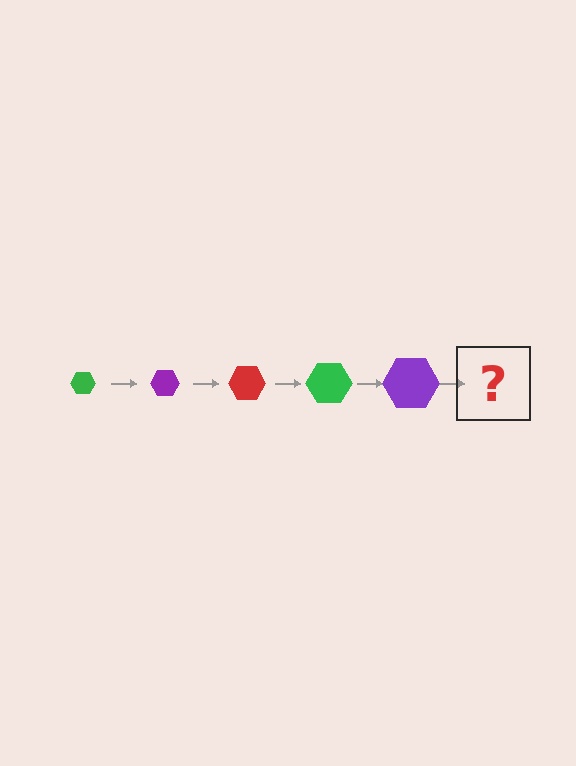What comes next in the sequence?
The next element should be a red hexagon, larger than the previous one.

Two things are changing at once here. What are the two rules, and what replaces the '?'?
The two rules are that the hexagon grows larger each step and the color cycles through green, purple, and red. The '?' should be a red hexagon, larger than the previous one.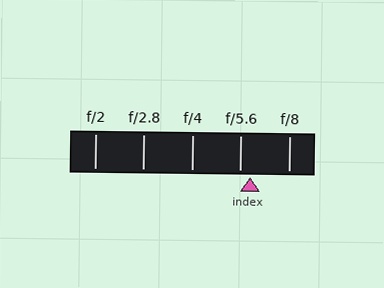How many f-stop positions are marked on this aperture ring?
There are 5 f-stop positions marked.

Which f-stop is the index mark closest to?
The index mark is closest to f/5.6.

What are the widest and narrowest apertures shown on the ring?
The widest aperture shown is f/2 and the narrowest is f/8.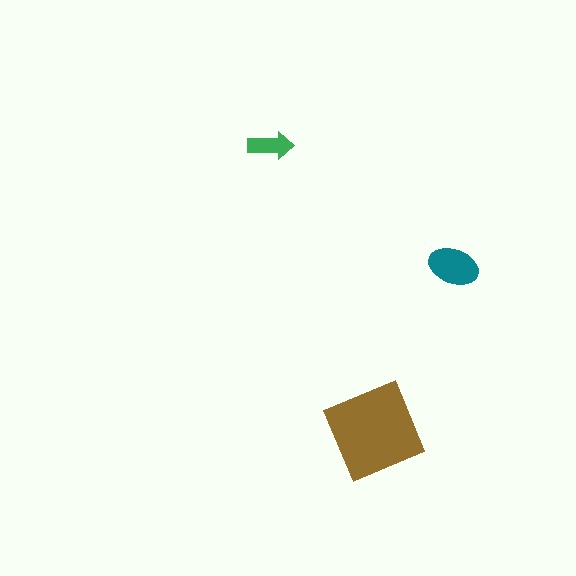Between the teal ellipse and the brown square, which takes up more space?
The brown square.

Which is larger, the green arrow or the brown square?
The brown square.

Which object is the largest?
The brown square.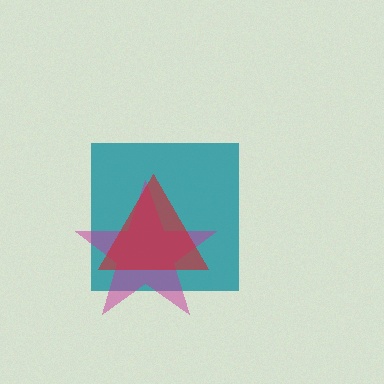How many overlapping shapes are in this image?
There are 3 overlapping shapes in the image.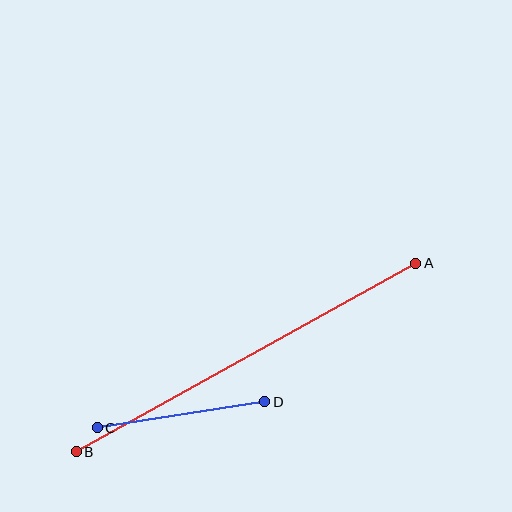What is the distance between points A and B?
The distance is approximately 388 pixels.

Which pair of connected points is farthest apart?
Points A and B are farthest apart.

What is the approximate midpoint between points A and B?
The midpoint is at approximately (246, 357) pixels.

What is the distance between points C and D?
The distance is approximately 169 pixels.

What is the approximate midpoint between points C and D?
The midpoint is at approximately (181, 415) pixels.